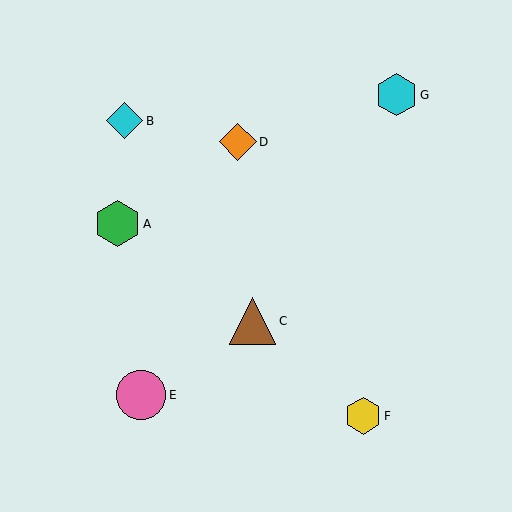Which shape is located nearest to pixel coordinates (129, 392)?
The pink circle (labeled E) at (141, 395) is nearest to that location.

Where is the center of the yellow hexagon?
The center of the yellow hexagon is at (363, 416).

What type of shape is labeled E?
Shape E is a pink circle.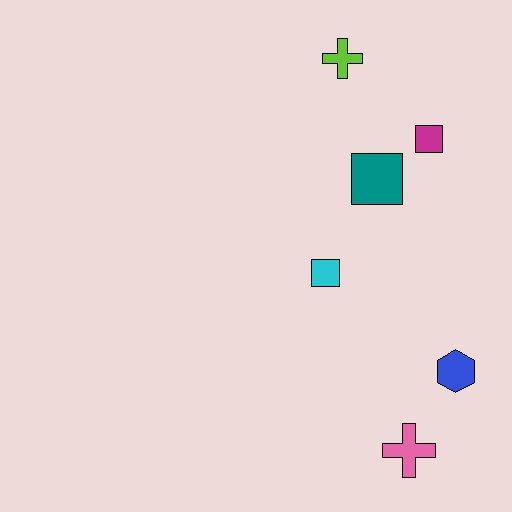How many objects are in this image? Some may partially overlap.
There are 6 objects.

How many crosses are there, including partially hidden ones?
There are 2 crosses.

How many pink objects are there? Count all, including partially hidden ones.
There is 1 pink object.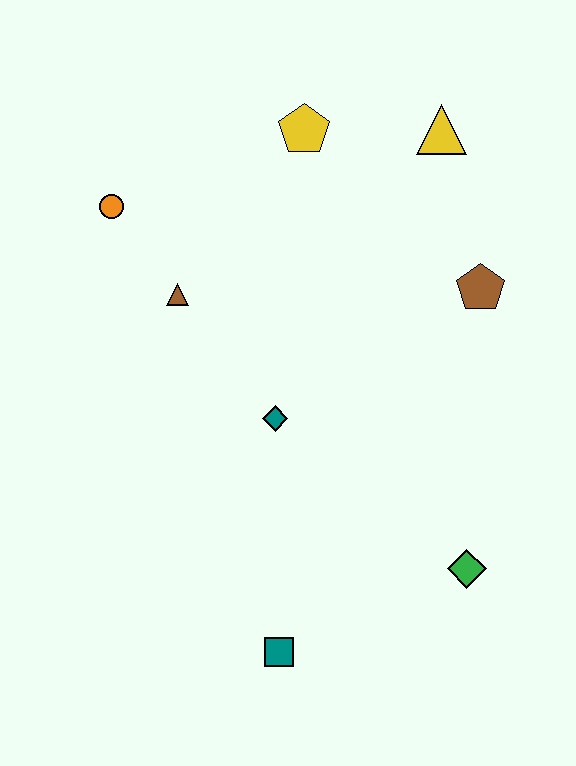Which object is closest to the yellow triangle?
The yellow pentagon is closest to the yellow triangle.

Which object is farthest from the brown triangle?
The green diamond is farthest from the brown triangle.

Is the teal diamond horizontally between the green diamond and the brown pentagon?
No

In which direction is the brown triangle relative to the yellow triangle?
The brown triangle is to the left of the yellow triangle.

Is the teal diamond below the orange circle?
Yes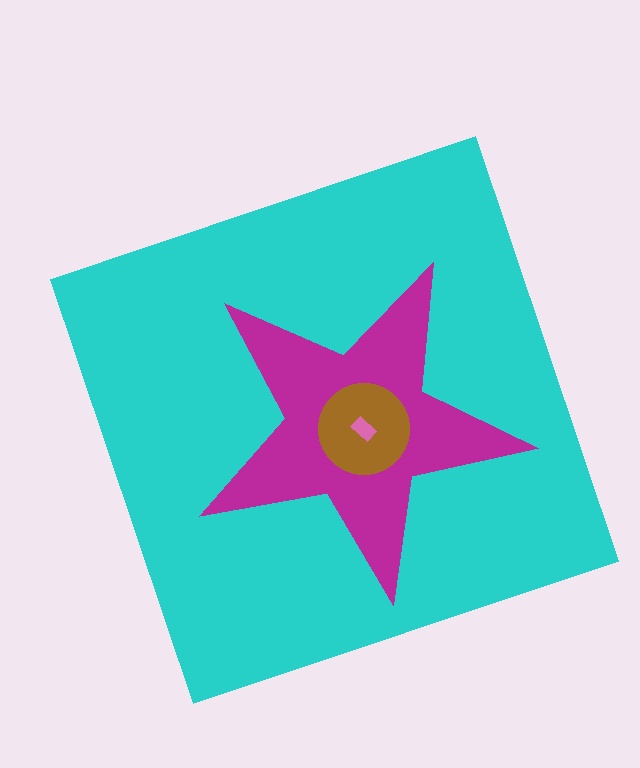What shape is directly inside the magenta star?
The brown circle.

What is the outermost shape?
The cyan square.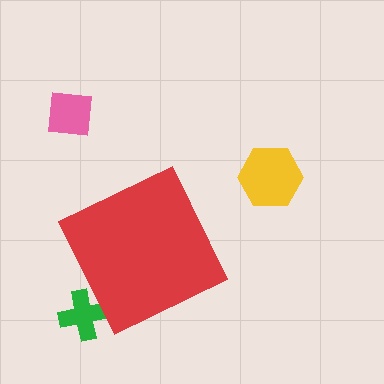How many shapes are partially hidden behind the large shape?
1 shape is partially hidden.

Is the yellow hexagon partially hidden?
No, the yellow hexagon is fully visible.